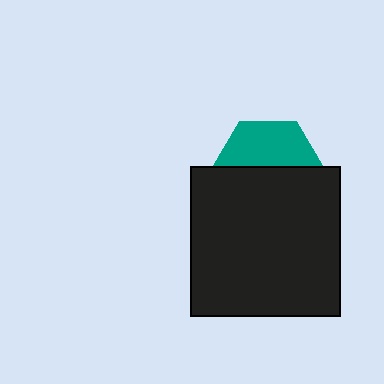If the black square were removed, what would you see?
You would see the complete teal hexagon.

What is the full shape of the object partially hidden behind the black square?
The partially hidden object is a teal hexagon.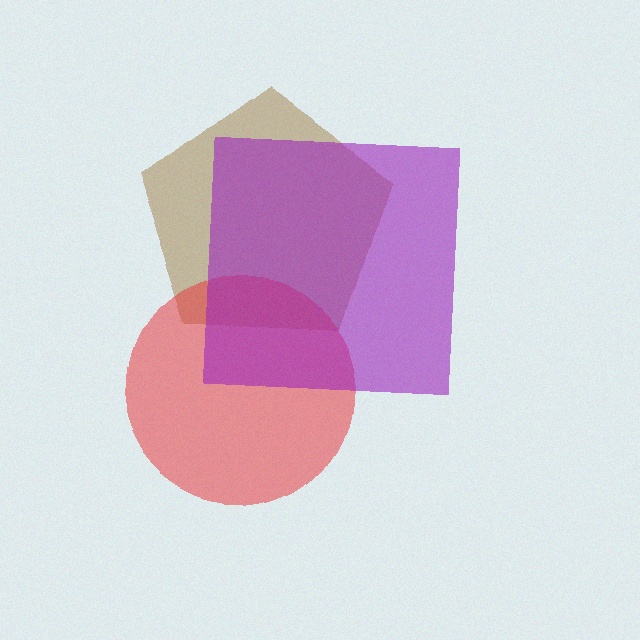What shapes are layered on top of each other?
The layered shapes are: a brown pentagon, a red circle, a purple square.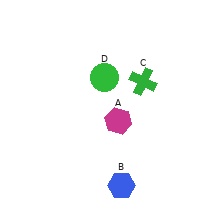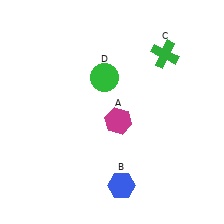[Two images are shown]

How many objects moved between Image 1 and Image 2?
1 object moved between the two images.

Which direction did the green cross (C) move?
The green cross (C) moved up.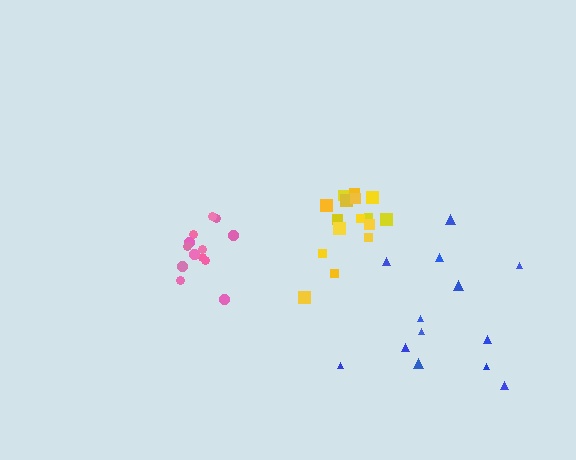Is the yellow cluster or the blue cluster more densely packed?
Yellow.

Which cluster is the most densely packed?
Yellow.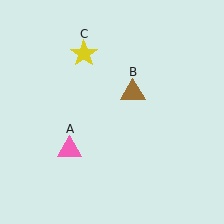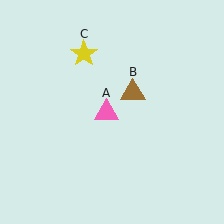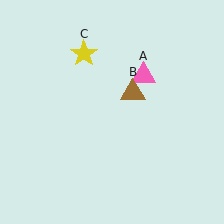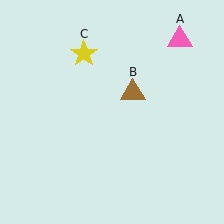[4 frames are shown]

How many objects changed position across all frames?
1 object changed position: pink triangle (object A).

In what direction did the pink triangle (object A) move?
The pink triangle (object A) moved up and to the right.